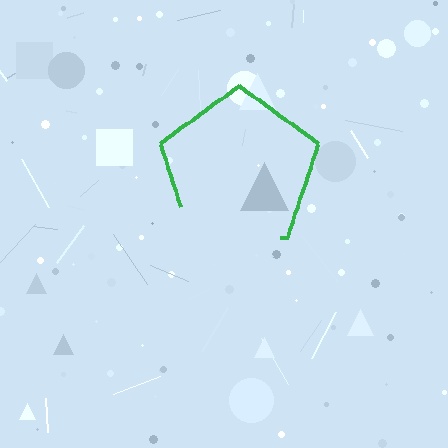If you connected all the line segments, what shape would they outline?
They would outline a pentagon.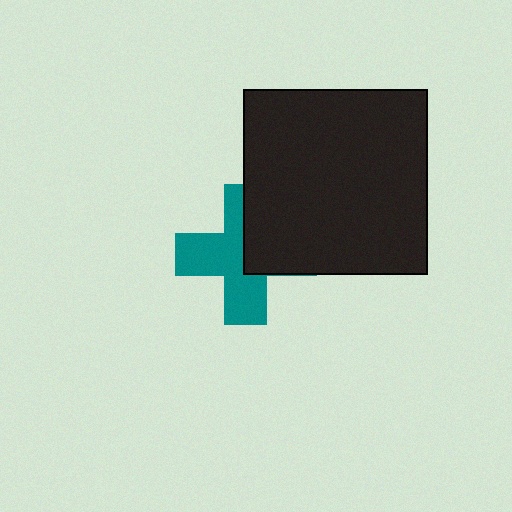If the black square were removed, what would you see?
You would see the complete teal cross.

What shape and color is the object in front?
The object in front is a black square.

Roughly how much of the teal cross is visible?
About half of it is visible (roughly 58%).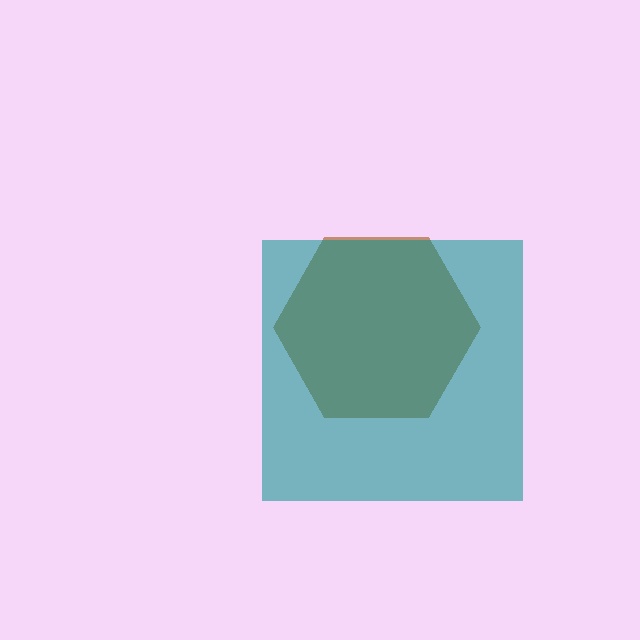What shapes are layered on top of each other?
The layered shapes are: a brown hexagon, a teal square.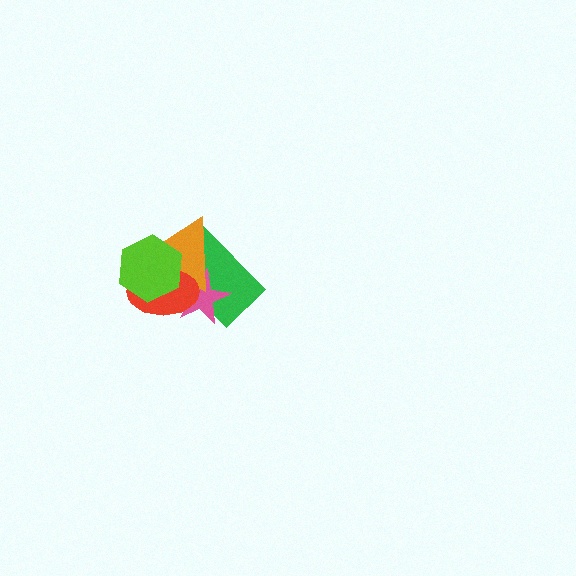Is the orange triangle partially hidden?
Yes, it is partially covered by another shape.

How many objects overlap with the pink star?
3 objects overlap with the pink star.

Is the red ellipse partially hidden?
Yes, it is partially covered by another shape.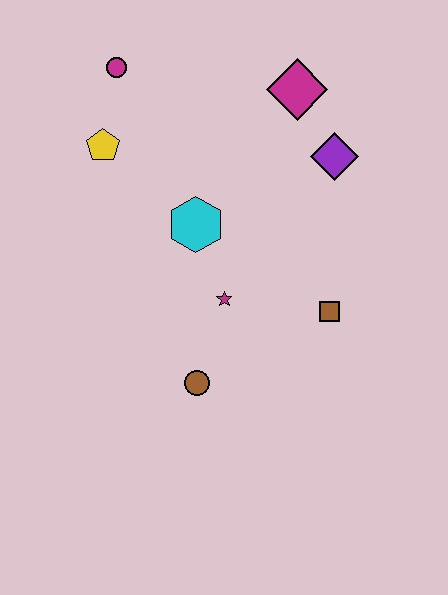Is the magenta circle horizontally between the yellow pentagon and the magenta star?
Yes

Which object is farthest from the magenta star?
The magenta circle is farthest from the magenta star.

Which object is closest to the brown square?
The magenta star is closest to the brown square.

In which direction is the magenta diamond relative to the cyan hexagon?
The magenta diamond is above the cyan hexagon.